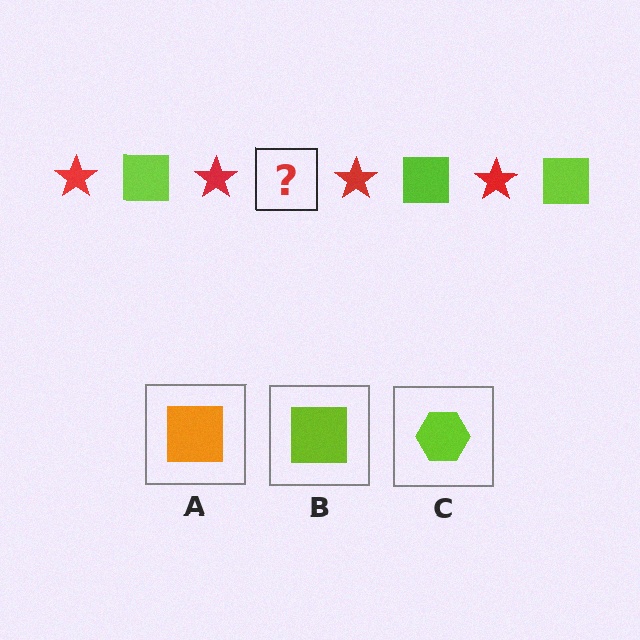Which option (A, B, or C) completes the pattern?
B.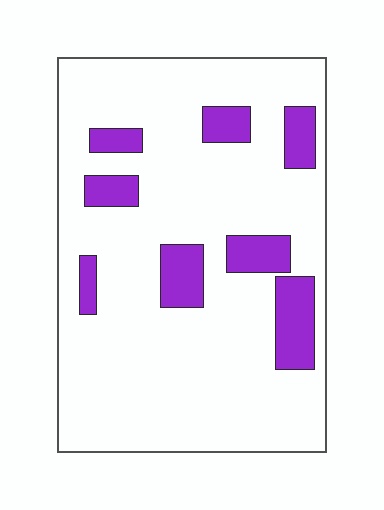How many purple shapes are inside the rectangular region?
8.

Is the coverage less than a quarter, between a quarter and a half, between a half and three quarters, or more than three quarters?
Less than a quarter.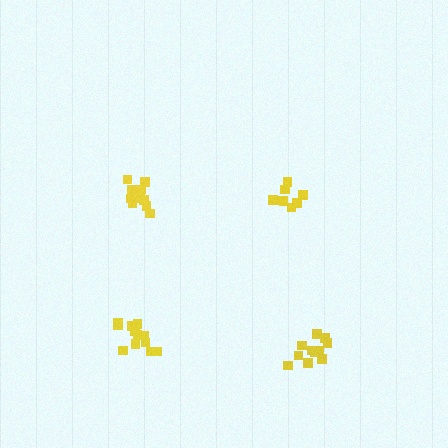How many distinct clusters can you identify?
There are 4 distinct clusters.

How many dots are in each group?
Group 1: 10 dots, Group 2: 12 dots, Group 3: 11 dots, Group 4: 8 dots (41 total).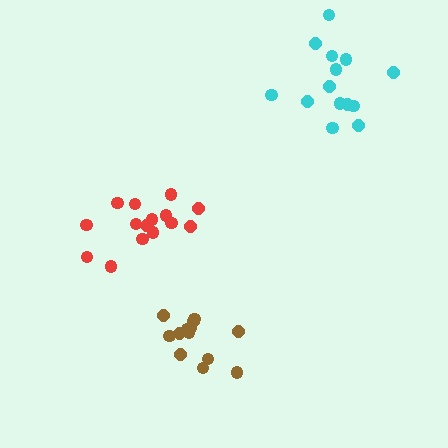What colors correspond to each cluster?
The clusters are colored: cyan, brown, red.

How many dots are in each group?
Group 1: 14 dots, Group 2: 13 dots, Group 3: 15 dots (42 total).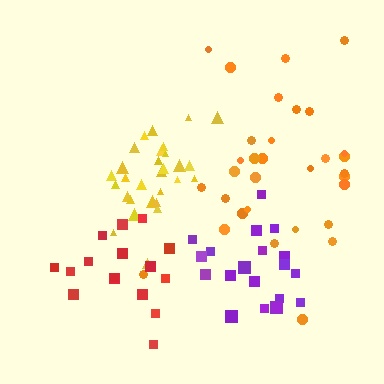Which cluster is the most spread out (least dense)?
Orange.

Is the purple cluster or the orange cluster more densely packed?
Purple.